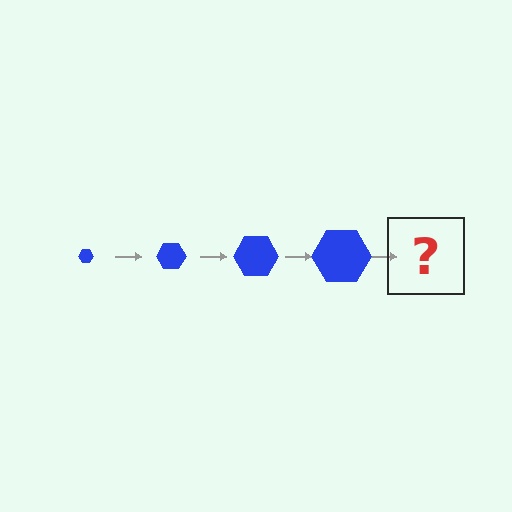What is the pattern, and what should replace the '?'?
The pattern is that the hexagon gets progressively larger each step. The '?' should be a blue hexagon, larger than the previous one.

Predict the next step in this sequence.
The next step is a blue hexagon, larger than the previous one.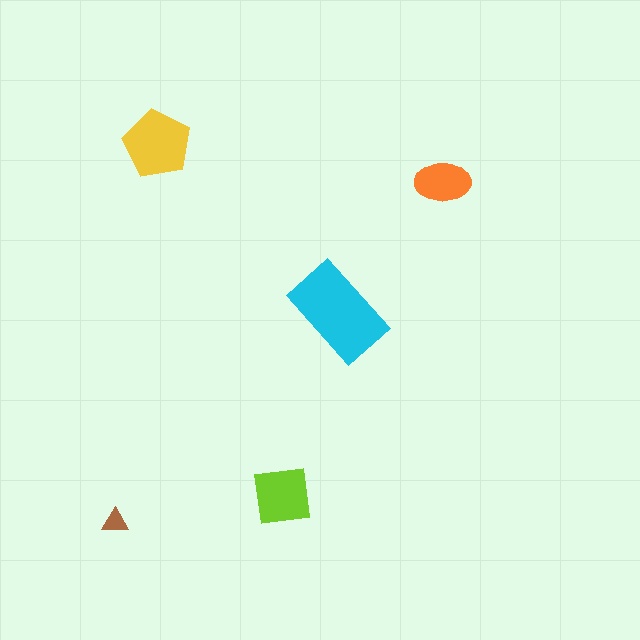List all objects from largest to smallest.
The cyan rectangle, the yellow pentagon, the lime square, the orange ellipse, the brown triangle.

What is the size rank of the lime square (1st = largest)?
3rd.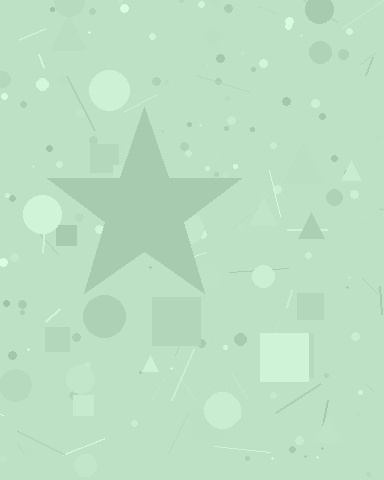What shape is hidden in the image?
A star is hidden in the image.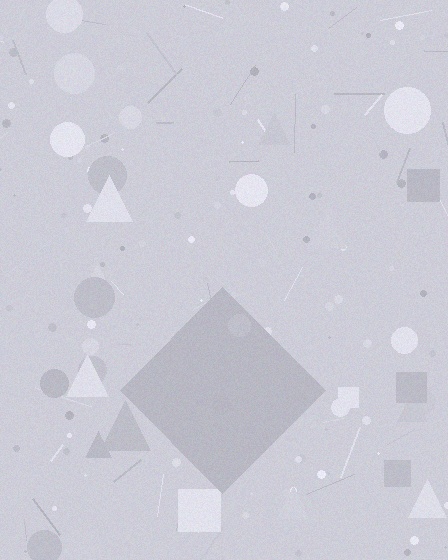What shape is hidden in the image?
A diamond is hidden in the image.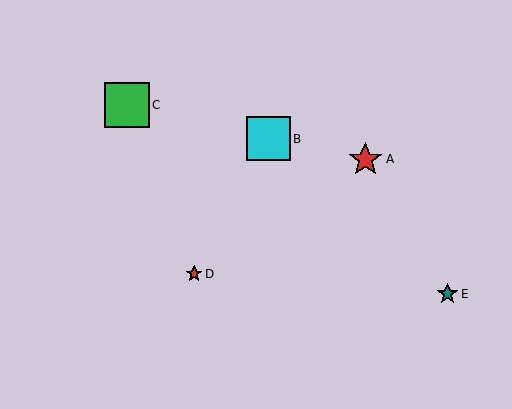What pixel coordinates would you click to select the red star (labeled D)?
Click at (194, 274) to select the red star D.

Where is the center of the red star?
The center of the red star is at (194, 274).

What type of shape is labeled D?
Shape D is a red star.